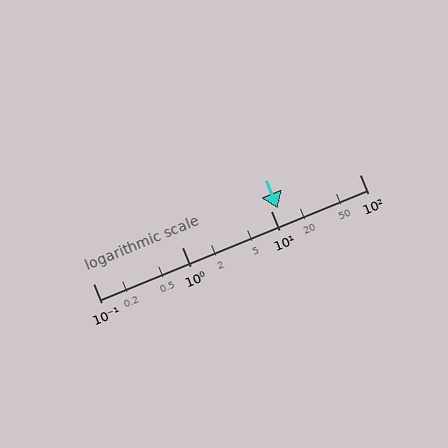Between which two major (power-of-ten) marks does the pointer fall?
The pointer is between 10 and 100.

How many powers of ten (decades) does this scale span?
The scale spans 3 decades, from 0.1 to 100.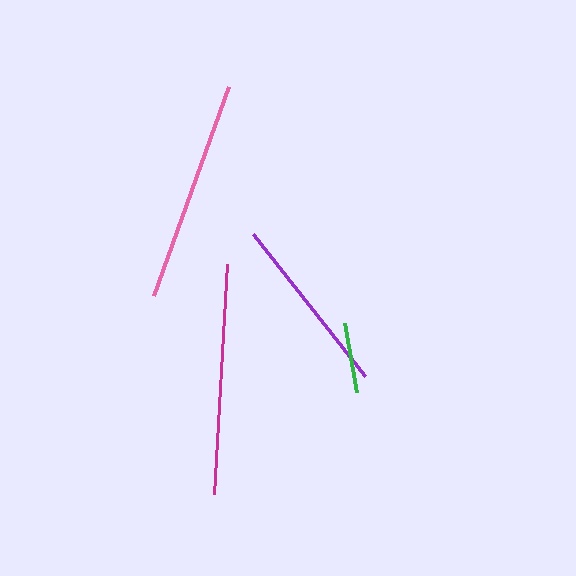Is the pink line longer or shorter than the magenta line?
The magenta line is longer than the pink line.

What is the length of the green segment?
The green segment is approximately 70 pixels long.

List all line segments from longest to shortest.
From longest to shortest: magenta, pink, purple, green.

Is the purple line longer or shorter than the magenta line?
The magenta line is longer than the purple line.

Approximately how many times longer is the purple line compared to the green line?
The purple line is approximately 2.6 times the length of the green line.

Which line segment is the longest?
The magenta line is the longest at approximately 231 pixels.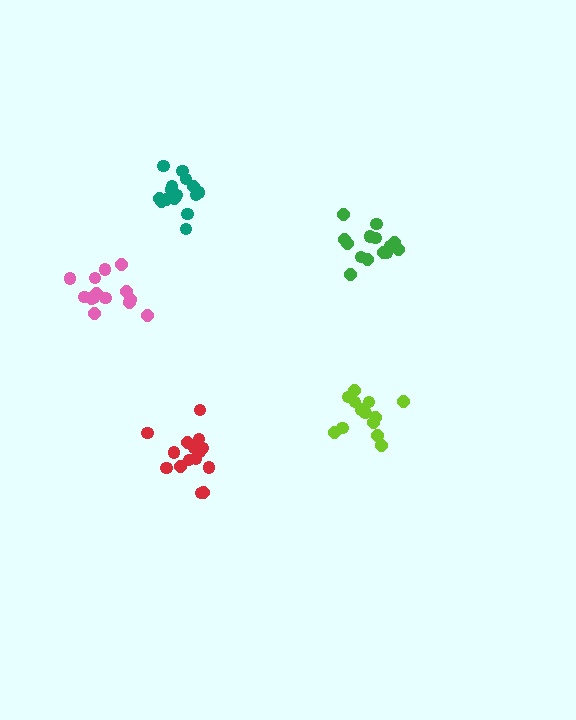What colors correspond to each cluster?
The clusters are colored: green, red, teal, lime, pink.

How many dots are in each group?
Group 1: 14 dots, Group 2: 15 dots, Group 3: 15 dots, Group 4: 13 dots, Group 5: 14 dots (71 total).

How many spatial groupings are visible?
There are 5 spatial groupings.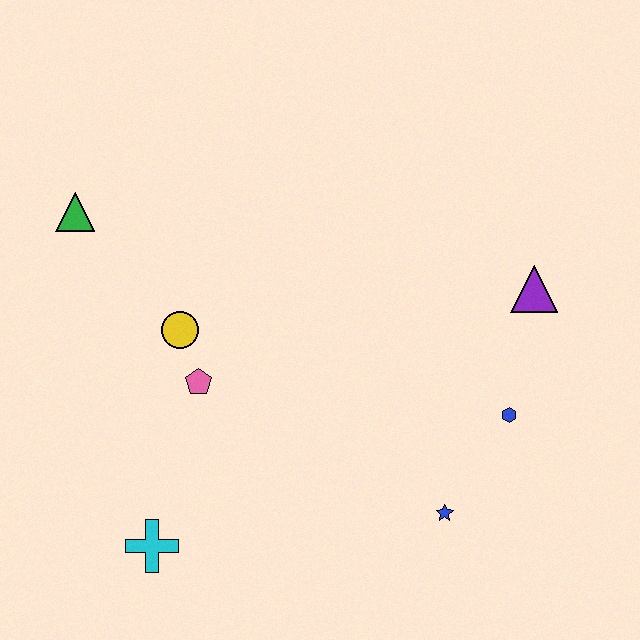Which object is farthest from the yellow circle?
The purple triangle is farthest from the yellow circle.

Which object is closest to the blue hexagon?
The blue star is closest to the blue hexagon.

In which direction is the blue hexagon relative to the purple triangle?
The blue hexagon is below the purple triangle.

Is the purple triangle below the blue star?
No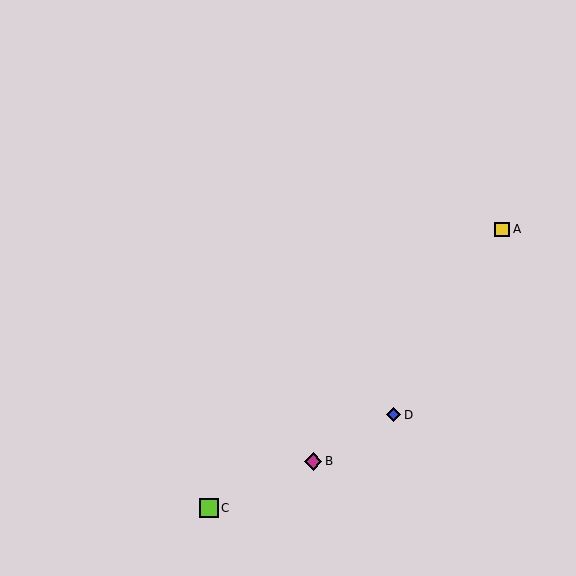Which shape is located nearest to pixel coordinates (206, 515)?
The lime square (labeled C) at (209, 508) is nearest to that location.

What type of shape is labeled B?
Shape B is a magenta diamond.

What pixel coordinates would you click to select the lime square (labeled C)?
Click at (209, 508) to select the lime square C.